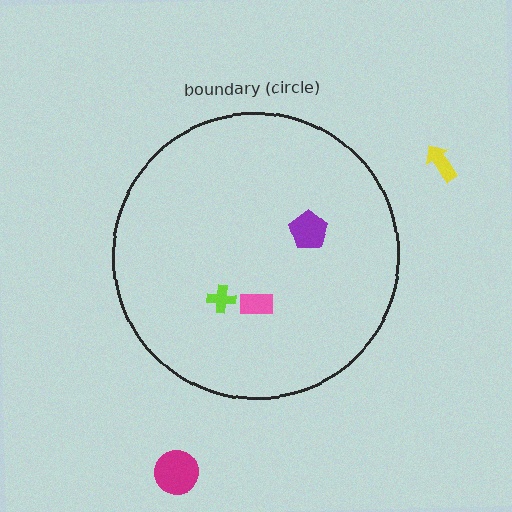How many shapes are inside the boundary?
3 inside, 2 outside.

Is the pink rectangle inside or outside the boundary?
Inside.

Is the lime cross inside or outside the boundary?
Inside.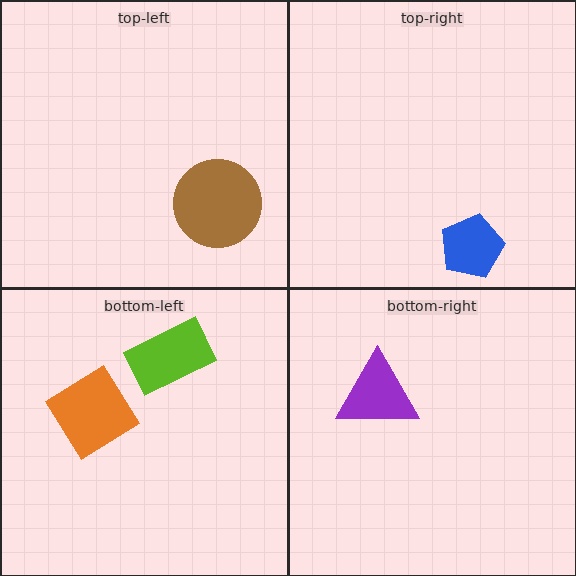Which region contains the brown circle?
The top-left region.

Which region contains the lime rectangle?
The bottom-left region.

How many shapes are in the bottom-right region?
1.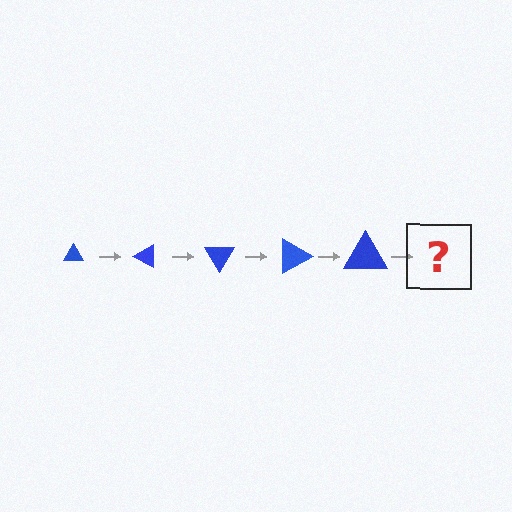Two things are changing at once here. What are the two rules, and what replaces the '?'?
The two rules are that the triangle grows larger each step and it rotates 30 degrees each step. The '?' should be a triangle, larger than the previous one and rotated 150 degrees from the start.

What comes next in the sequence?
The next element should be a triangle, larger than the previous one and rotated 150 degrees from the start.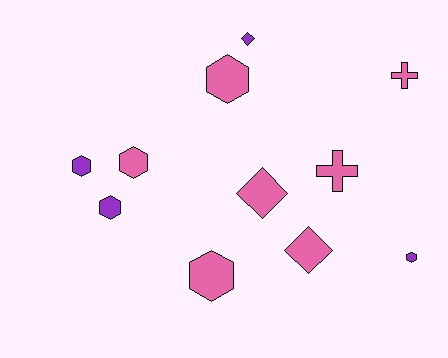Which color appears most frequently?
Pink, with 7 objects.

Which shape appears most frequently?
Hexagon, with 6 objects.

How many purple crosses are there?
There are no purple crosses.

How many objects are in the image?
There are 11 objects.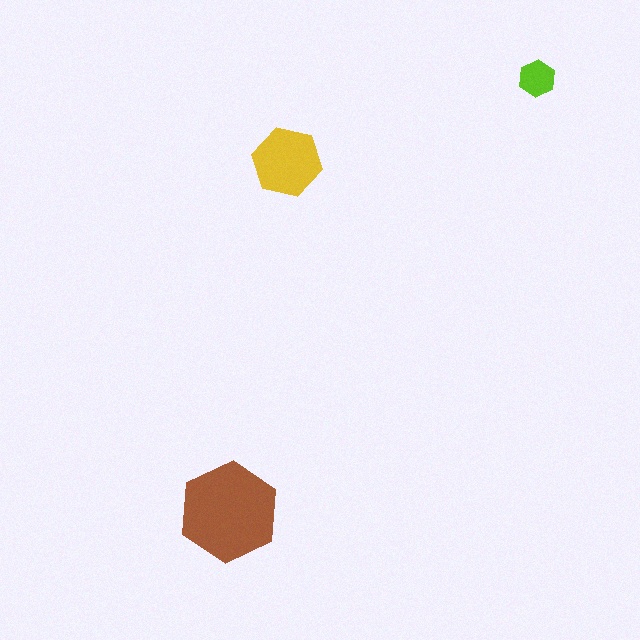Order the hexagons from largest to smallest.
the brown one, the yellow one, the lime one.